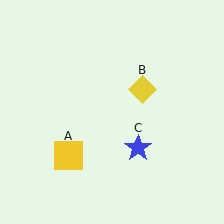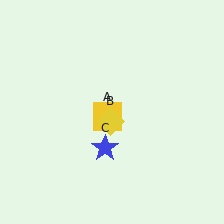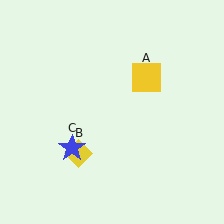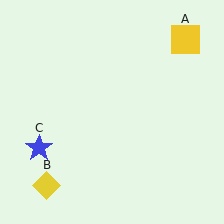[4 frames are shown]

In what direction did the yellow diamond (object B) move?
The yellow diamond (object B) moved down and to the left.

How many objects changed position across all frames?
3 objects changed position: yellow square (object A), yellow diamond (object B), blue star (object C).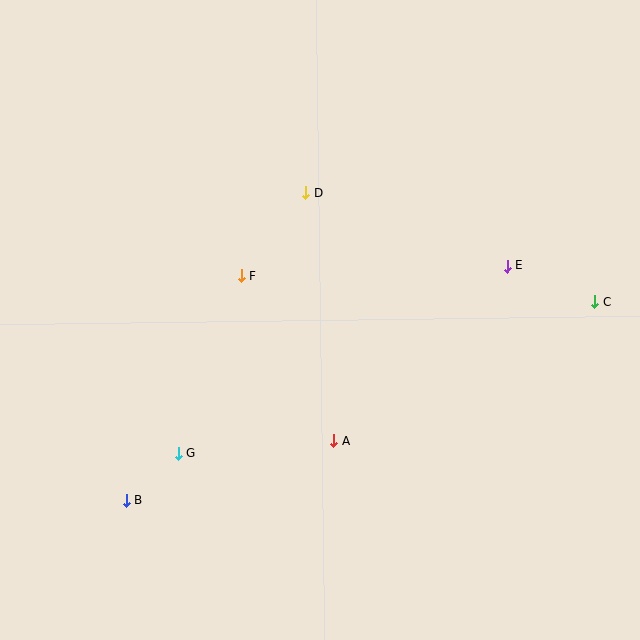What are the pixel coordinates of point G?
Point G is at (178, 453).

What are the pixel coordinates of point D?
Point D is at (306, 193).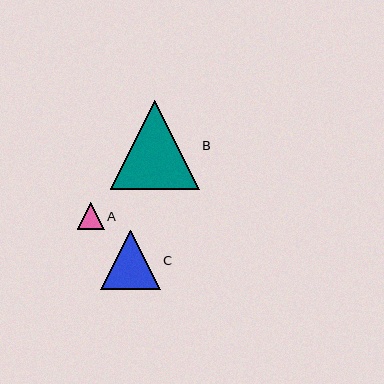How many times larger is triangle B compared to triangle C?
Triangle B is approximately 1.5 times the size of triangle C.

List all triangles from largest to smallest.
From largest to smallest: B, C, A.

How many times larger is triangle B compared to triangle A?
Triangle B is approximately 3.3 times the size of triangle A.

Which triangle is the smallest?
Triangle A is the smallest with a size of approximately 27 pixels.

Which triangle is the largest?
Triangle B is the largest with a size of approximately 89 pixels.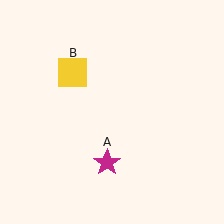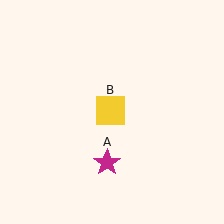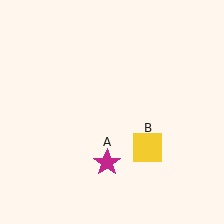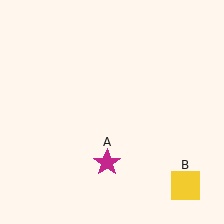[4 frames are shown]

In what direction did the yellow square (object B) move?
The yellow square (object B) moved down and to the right.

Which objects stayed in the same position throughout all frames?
Magenta star (object A) remained stationary.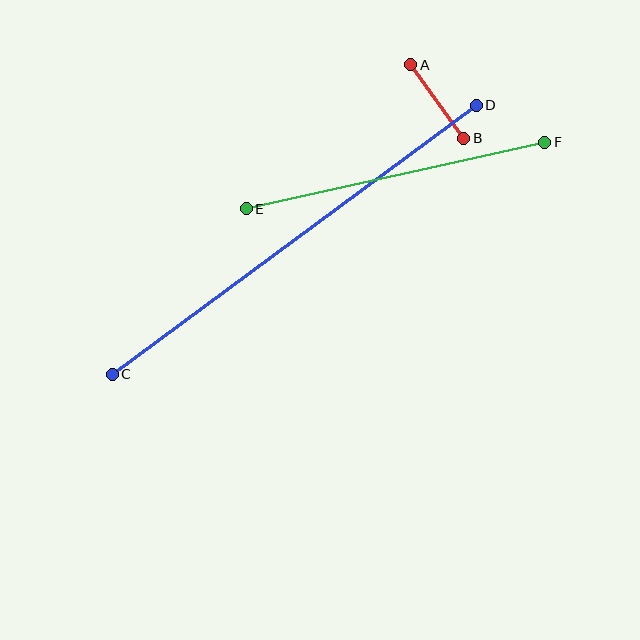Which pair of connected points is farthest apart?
Points C and D are farthest apart.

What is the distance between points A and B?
The distance is approximately 90 pixels.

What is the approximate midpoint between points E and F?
The midpoint is at approximately (396, 175) pixels.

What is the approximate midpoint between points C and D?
The midpoint is at approximately (294, 240) pixels.